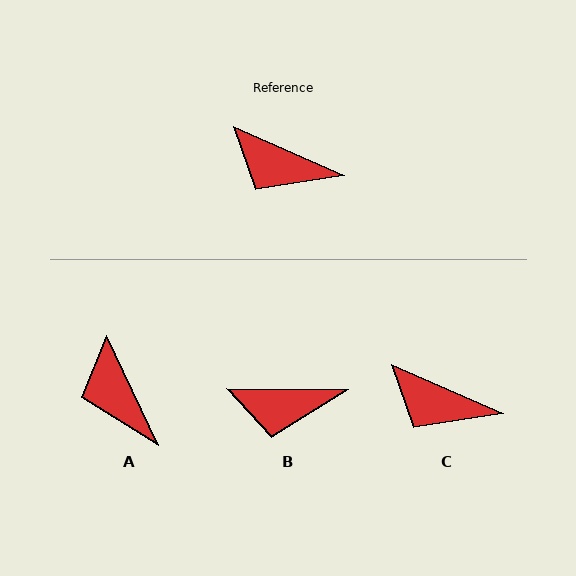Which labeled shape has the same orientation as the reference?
C.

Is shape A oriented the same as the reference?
No, it is off by about 41 degrees.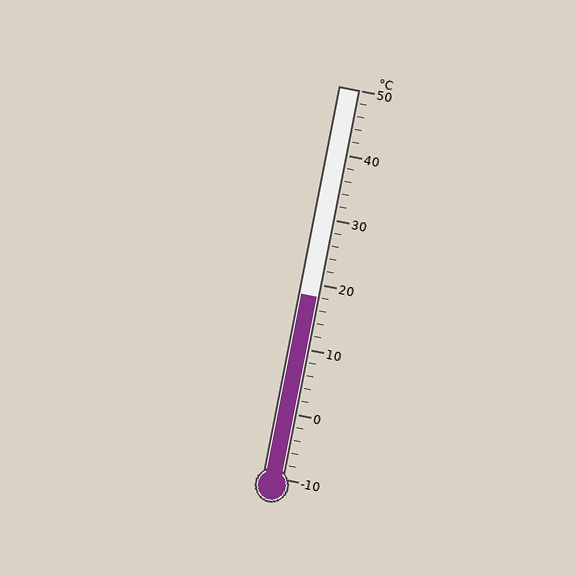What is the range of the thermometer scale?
The thermometer scale ranges from -10°C to 50°C.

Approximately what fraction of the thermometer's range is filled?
The thermometer is filled to approximately 45% of its range.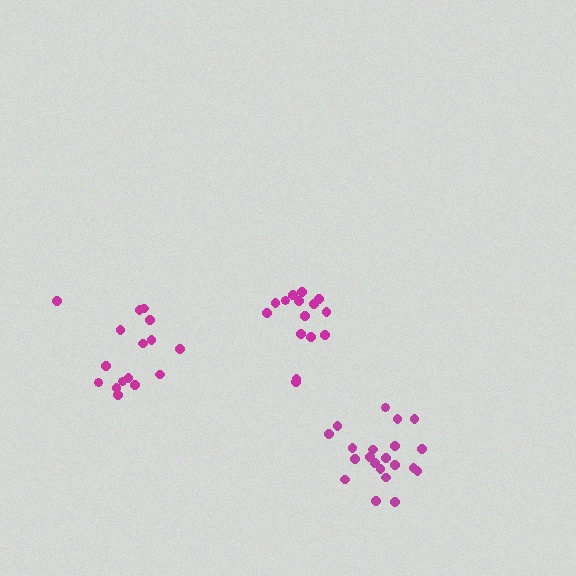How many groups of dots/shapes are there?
There are 3 groups.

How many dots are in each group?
Group 1: 15 dots, Group 2: 21 dots, Group 3: 16 dots (52 total).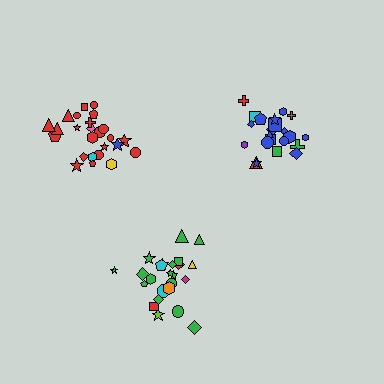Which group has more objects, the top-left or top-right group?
The top-left group.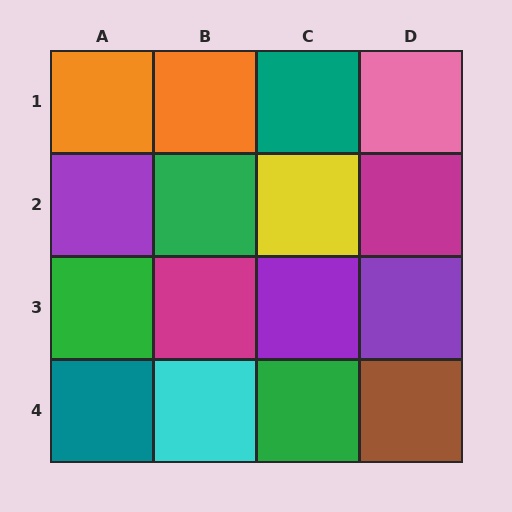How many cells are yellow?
1 cell is yellow.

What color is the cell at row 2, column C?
Yellow.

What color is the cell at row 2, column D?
Magenta.